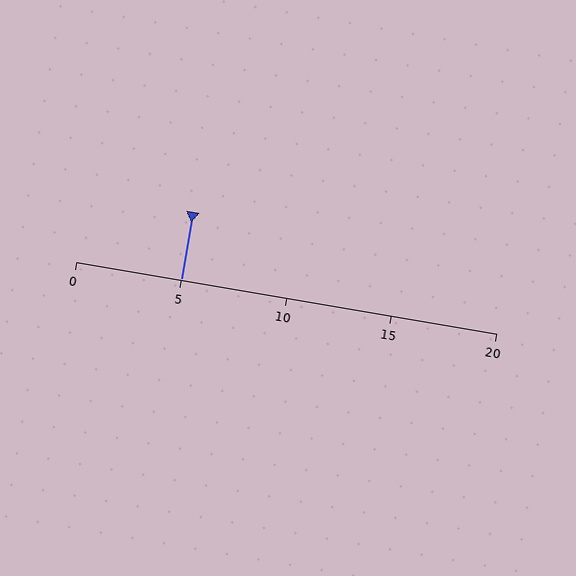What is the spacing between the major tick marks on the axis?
The major ticks are spaced 5 apart.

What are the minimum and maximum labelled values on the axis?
The axis runs from 0 to 20.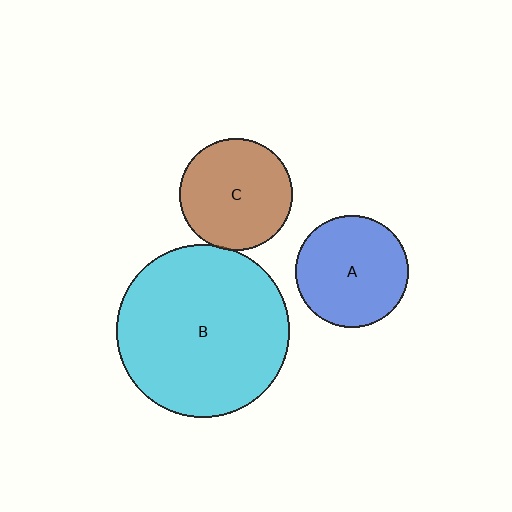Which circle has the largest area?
Circle B (cyan).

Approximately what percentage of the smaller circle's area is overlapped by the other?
Approximately 5%.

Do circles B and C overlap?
Yes.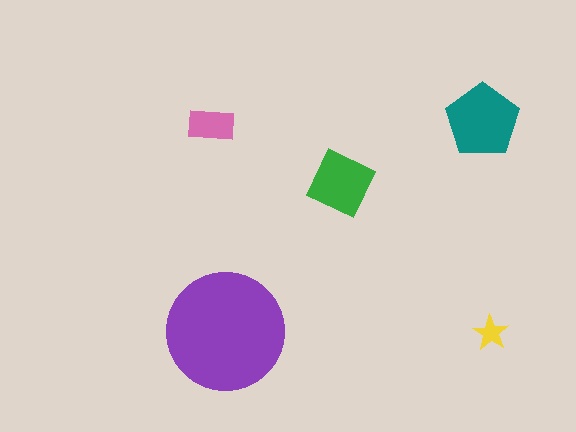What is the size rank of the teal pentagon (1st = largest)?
2nd.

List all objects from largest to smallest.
The purple circle, the teal pentagon, the green diamond, the pink rectangle, the yellow star.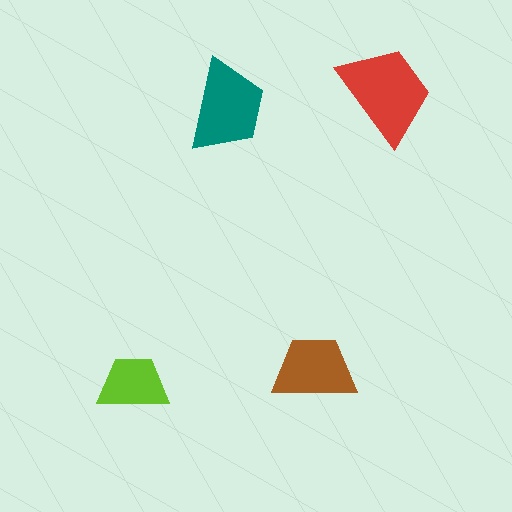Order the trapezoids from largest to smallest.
the red one, the teal one, the brown one, the lime one.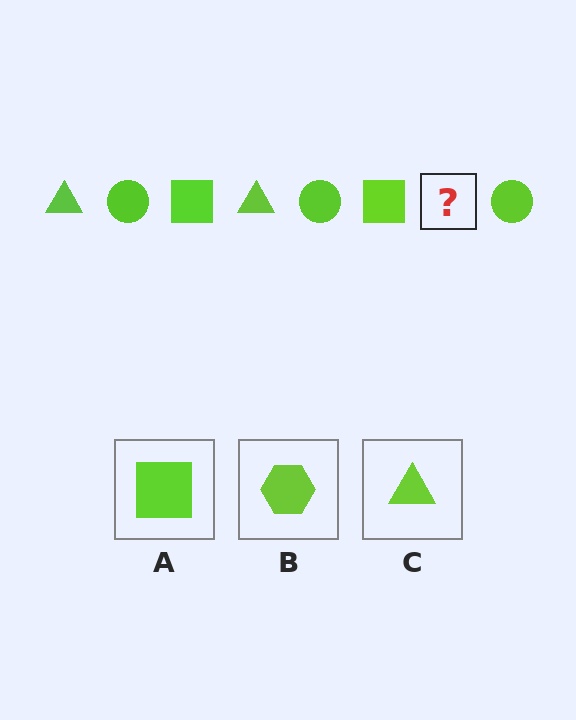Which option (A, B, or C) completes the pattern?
C.